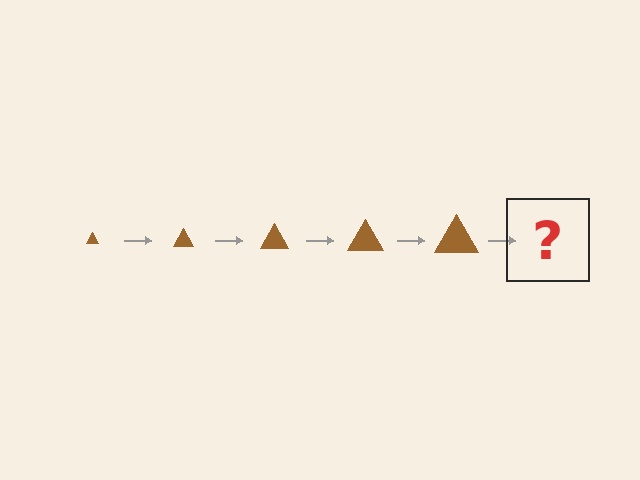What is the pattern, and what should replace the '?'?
The pattern is that the triangle gets progressively larger each step. The '?' should be a brown triangle, larger than the previous one.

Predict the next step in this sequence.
The next step is a brown triangle, larger than the previous one.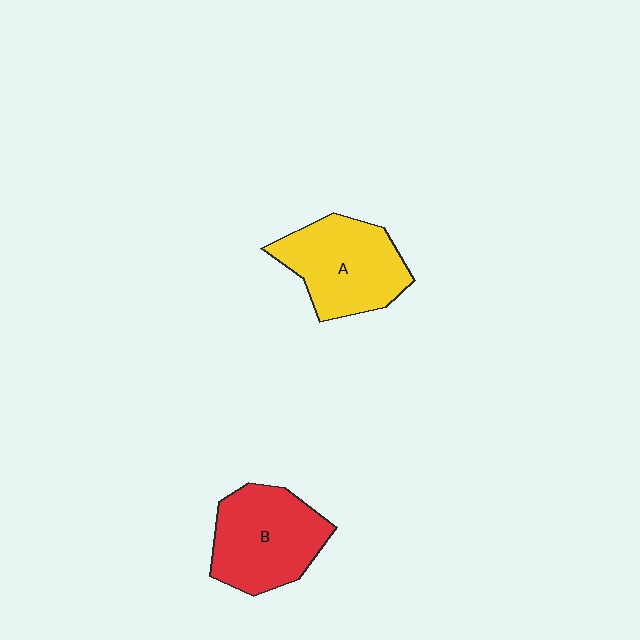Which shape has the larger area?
Shape B (red).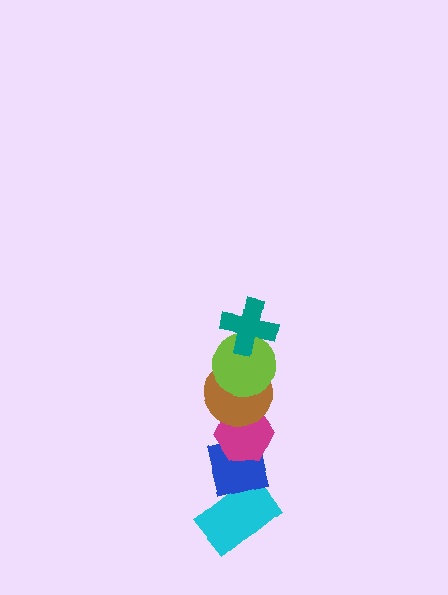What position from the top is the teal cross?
The teal cross is 1st from the top.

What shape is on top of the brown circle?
The lime circle is on top of the brown circle.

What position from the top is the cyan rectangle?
The cyan rectangle is 6th from the top.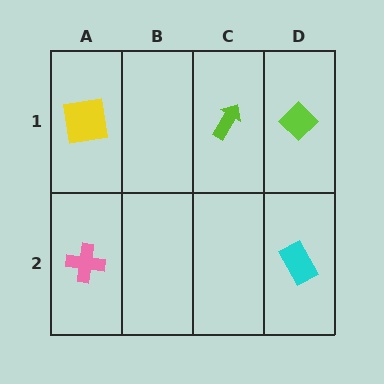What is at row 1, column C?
A lime arrow.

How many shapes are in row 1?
3 shapes.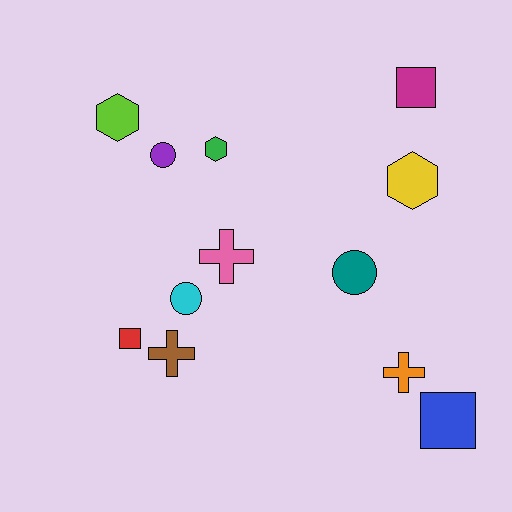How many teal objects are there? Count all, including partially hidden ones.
There is 1 teal object.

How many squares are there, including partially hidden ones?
There are 3 squares.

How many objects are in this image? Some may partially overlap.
There are 12 objects.